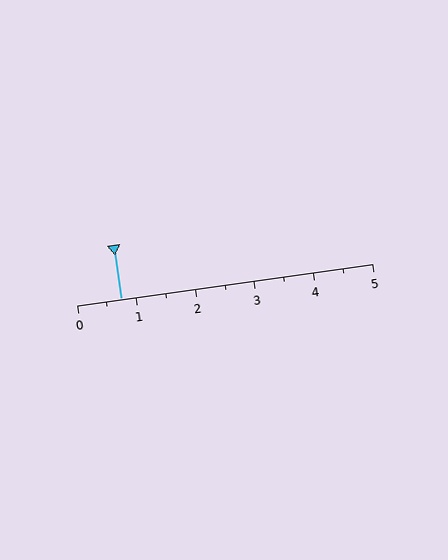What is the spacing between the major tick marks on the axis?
The major ticks are spaced 1 apart.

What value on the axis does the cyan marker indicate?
The marker indicates approximately 0.8.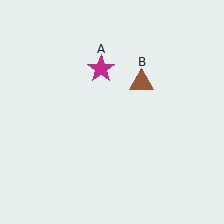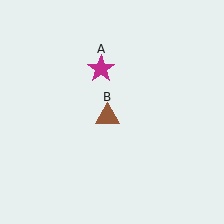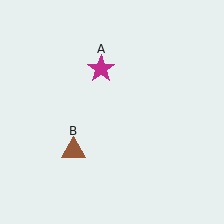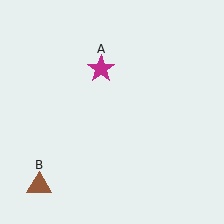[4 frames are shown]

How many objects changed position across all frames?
1 object changed position: brown triangle (object B).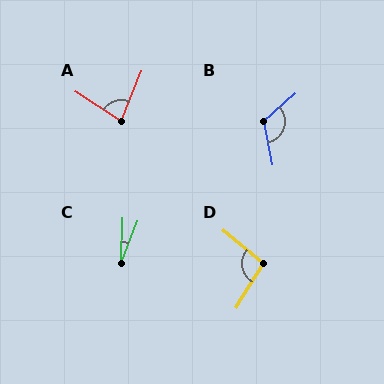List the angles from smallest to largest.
C (20°), A (79°), D (98°), B (120°).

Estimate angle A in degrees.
Approximately 79 degrees.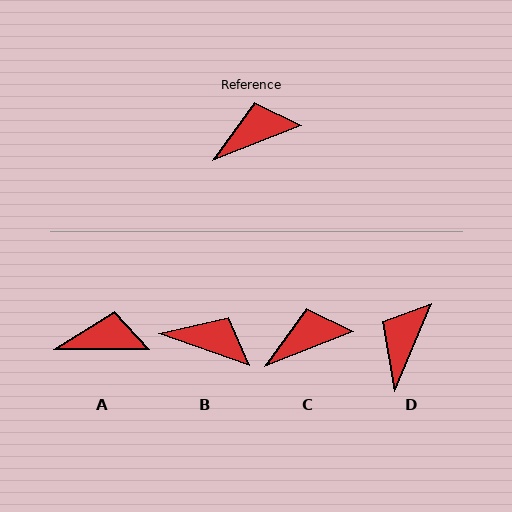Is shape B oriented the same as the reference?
No, it is off by about 41 degrees.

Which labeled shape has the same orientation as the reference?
C.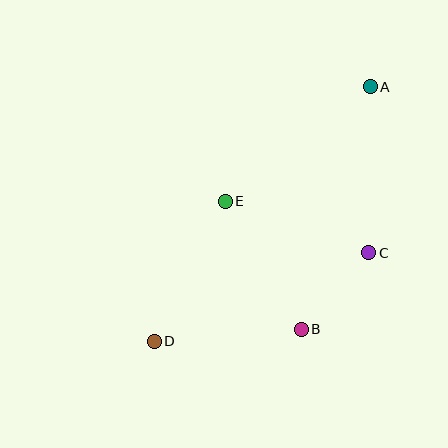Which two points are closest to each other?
Points B and C are closest to each other.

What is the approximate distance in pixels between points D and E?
The distance between D and E is approximately 157 pixels.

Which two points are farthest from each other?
Points A and D are farthest from each other.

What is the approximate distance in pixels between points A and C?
The distance between A and C is approximately 166 pixels.